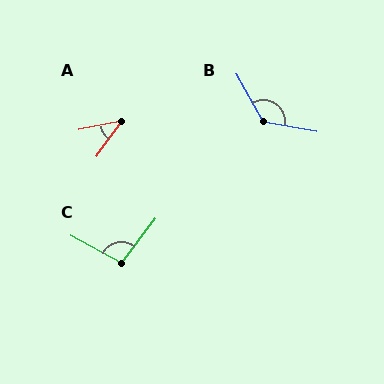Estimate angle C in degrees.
Approximately 99 degrees.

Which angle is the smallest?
A, at approximately 42 degrees.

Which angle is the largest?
B, at approximately 129 degrees.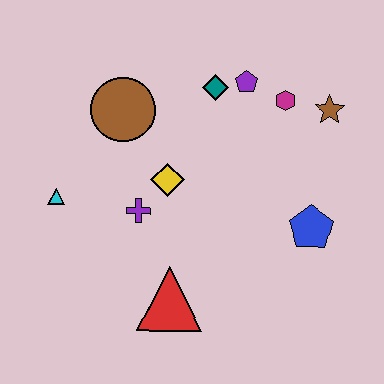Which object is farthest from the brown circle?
The blue pentagon is farthest from the brown circle.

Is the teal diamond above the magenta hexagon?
Yes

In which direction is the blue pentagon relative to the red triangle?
The blue pentagon is to the right of the red triangle.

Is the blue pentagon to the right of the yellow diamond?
Yes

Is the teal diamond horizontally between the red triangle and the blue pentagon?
Yes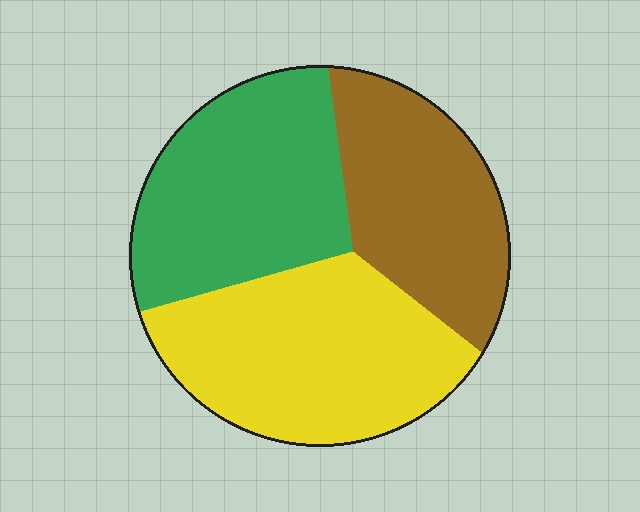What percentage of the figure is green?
Green takes up between a quarter and a half of the figure.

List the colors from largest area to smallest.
From largest to smallest: yellow, green, brown.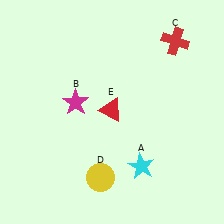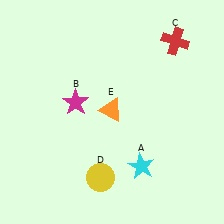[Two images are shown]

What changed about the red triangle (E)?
In Image 1, E is red. In Image 2, it changed to orange.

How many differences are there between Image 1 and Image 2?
There is 1 difference between the two images.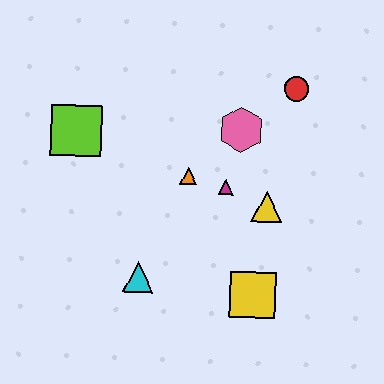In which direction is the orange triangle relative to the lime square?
The orange triangle is to the right of the lime square.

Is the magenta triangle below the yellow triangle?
No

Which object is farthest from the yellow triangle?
The lime square is farthest from the yellow triangle.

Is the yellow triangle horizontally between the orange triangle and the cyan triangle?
No